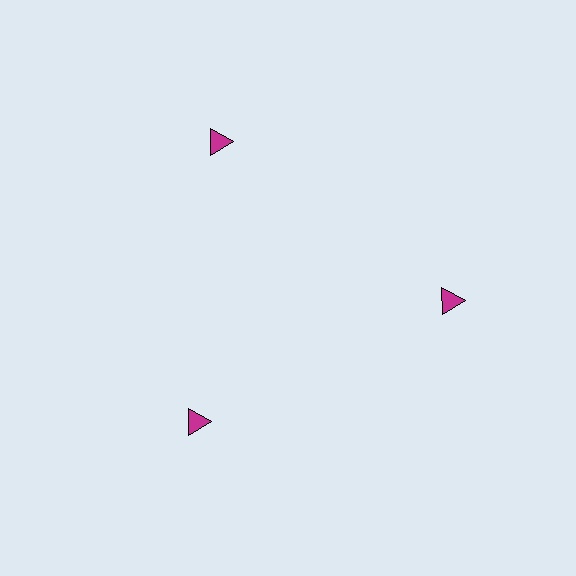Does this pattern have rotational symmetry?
Yes, this pattern has 3-fold rotational symmetry. It looks the same after rotating 120 degrees around the center.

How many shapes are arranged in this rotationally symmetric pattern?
There are 3 shapes, arranged in 3 groups of 1.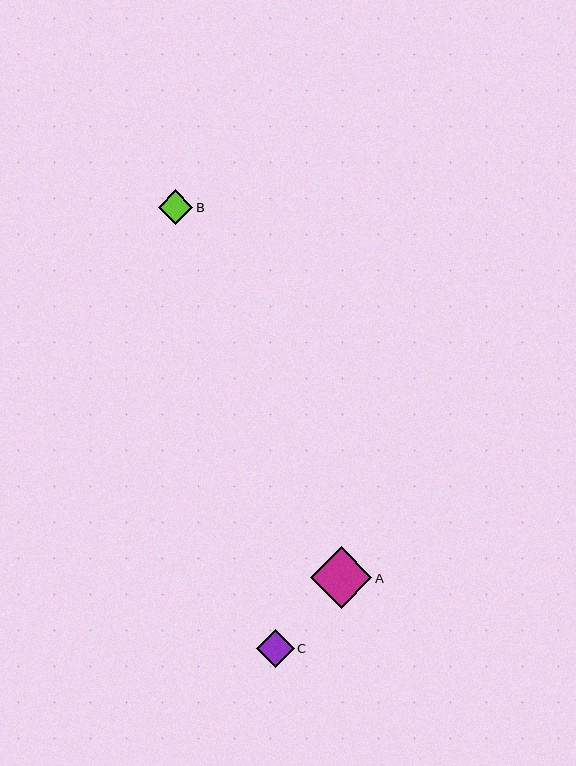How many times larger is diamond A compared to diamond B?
Diamond A is approximately 1.8 times the size of diamond B.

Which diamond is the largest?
Diamond A is the largest with a size of approximately 62 pixels.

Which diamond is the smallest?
Diamond B is the smallest with a size of approximately 34 pixels.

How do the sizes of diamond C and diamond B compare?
Diamond C and diamond B are approximately the same size.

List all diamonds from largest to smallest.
From largest to smallest: A, C, B.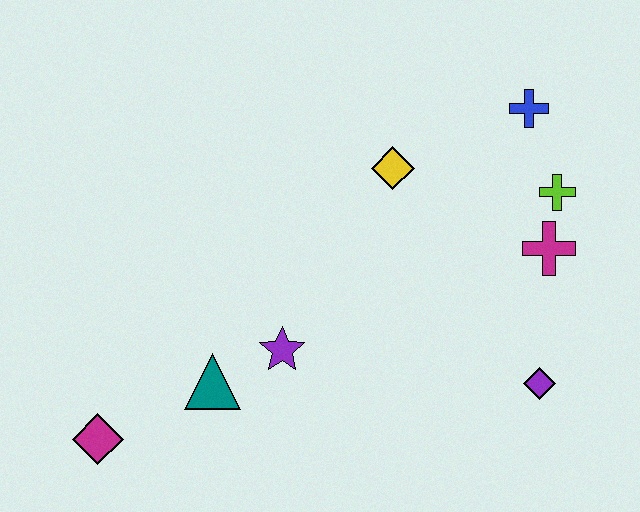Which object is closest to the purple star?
The teal triangle is closest to the purple star.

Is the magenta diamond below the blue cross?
Yes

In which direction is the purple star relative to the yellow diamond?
The purple star is below the yellow diamond.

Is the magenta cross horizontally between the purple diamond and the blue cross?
No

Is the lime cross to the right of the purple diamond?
Yes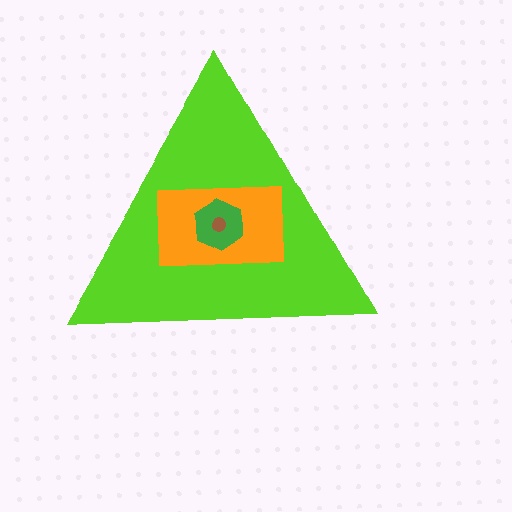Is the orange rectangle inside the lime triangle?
Yes.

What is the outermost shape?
The lime triangle.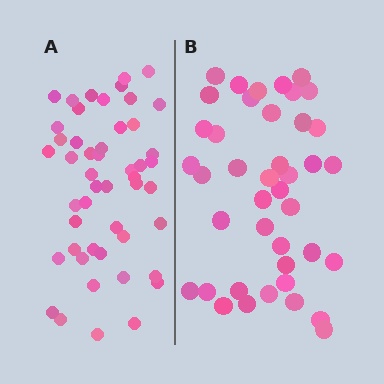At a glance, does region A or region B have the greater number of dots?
Region A (the left region) has more dots.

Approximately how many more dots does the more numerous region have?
Region A has roughly 8 or so more dots than region B.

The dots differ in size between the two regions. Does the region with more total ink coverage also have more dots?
No. Region B has more total ink coverage because its dots are larger, but region A actually contains more individual dots. Total area can be misleading — the number of items is what matters here.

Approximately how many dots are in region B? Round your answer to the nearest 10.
About 40 dots. (The exact count is 41, which rounds to 40.)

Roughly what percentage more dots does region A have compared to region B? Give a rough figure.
About 20% more.